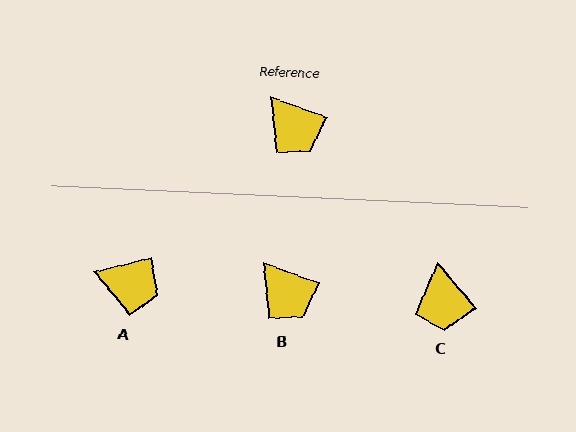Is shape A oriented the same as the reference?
No, it is off by about 33 degrees.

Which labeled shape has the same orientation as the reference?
B.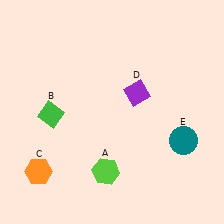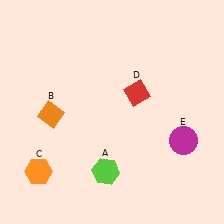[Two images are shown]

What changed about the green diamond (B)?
In Image 1, B is green. In Image 2, it changed to orange.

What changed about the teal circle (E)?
In Image 1, E is teal. In Image 2, it changed to magenta.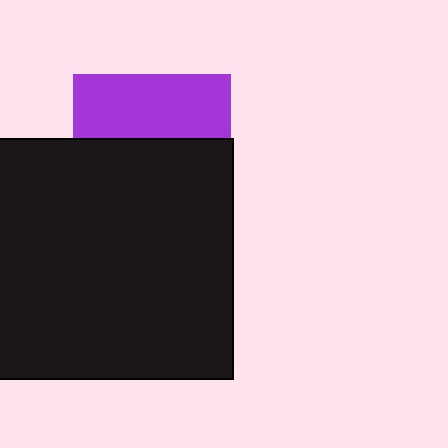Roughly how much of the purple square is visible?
A small part of it is visible (roughly 41%).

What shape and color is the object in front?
The object in front is a black square.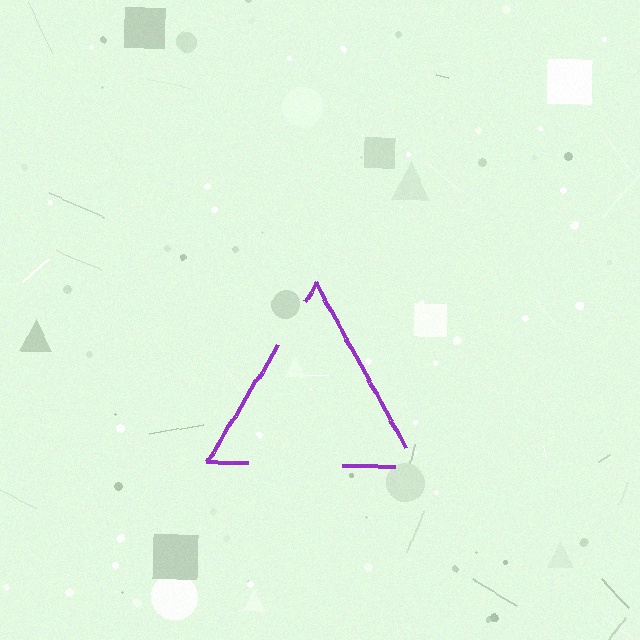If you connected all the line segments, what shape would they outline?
They would outline a triangle.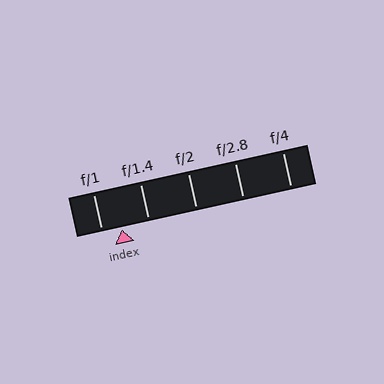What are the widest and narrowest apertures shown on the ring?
The widest aperture shown is f/1 and the narrowest is f/4.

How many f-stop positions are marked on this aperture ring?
There are 5 f-stop positions marked.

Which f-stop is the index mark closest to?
The index mark is closest to f/1.